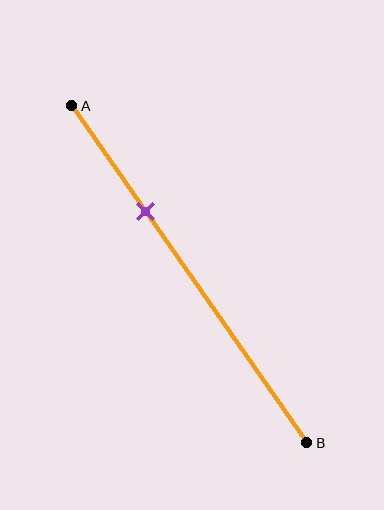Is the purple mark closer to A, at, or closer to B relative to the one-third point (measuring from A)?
The purple mark is approximately at the one-third point of segment AB.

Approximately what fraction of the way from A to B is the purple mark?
The purple mark is approximately 30% of the way from A to B.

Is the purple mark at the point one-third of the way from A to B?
Yes, the mark is approximately at the one-third point.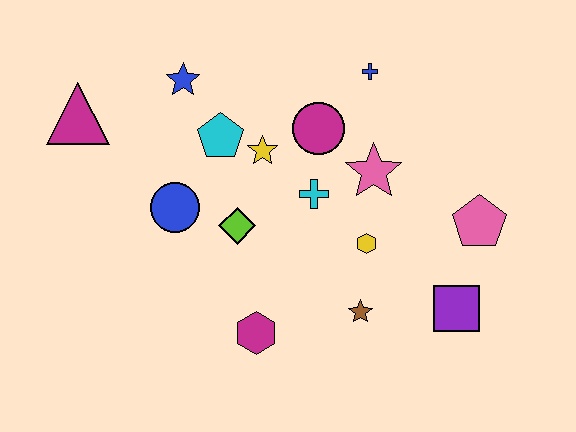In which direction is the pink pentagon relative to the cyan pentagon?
The pink pentagon is to the right of the cyan pentagon.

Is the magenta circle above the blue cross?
No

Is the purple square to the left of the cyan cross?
No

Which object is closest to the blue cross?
The magenta circle is closest to the blue cross.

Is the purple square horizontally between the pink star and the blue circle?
No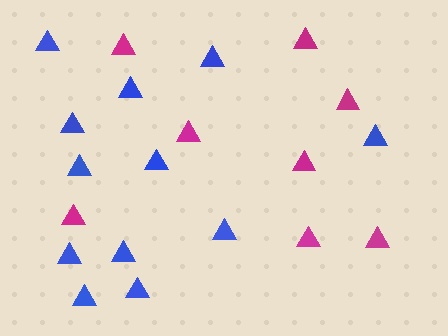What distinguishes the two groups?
There are 2 groups: one group of magenta triangles (8) and one group of blue triangles (12).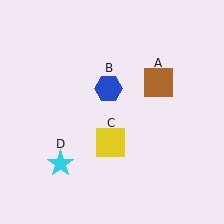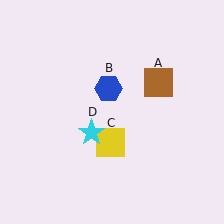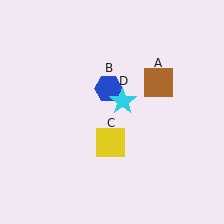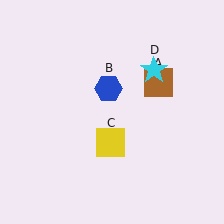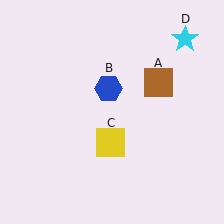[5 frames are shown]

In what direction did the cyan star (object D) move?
The cyan star (object D) moved up and to the right.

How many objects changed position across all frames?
1 object changed position: cyan star (object D).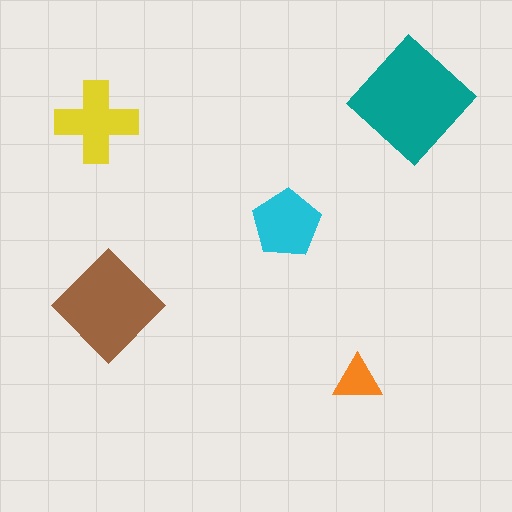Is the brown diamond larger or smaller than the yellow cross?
Larger.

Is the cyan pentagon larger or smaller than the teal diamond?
Smaller.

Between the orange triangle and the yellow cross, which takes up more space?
The yellow cross.